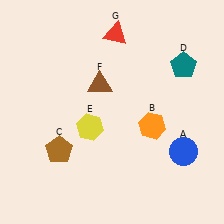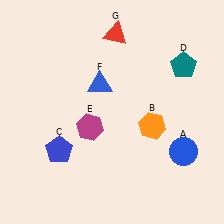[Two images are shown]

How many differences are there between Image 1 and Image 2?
There are 3 differences between the two images.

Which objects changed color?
C changed from brown to blue. E changed from yellow to magenta. F changed from brown to blue.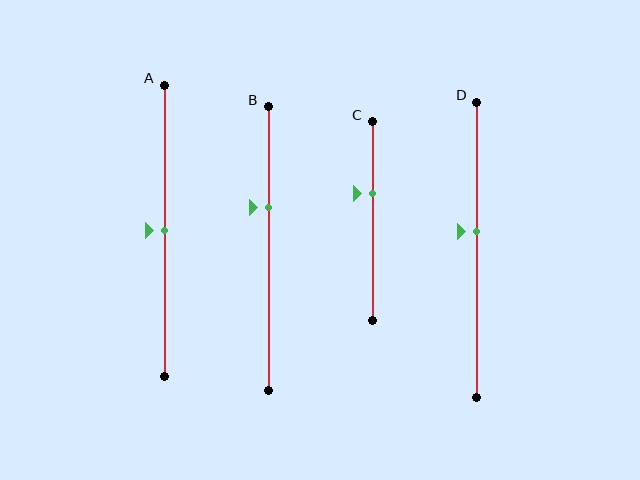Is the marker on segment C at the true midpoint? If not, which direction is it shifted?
No, the marker on segment C is shifted upward by about 14% of the segment length.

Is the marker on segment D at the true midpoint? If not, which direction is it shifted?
No, the marker on segment D is shifted upward by about 6% of the segment length.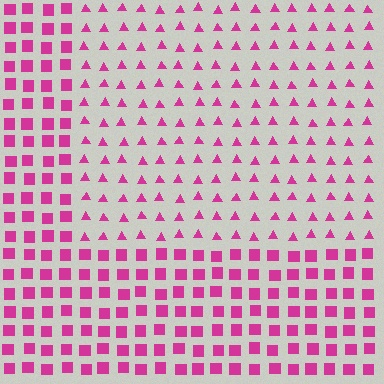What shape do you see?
I see a rectangle.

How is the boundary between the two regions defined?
The boundary is defined by a change in element shape: triangles inside vs. squares outside. All elements share the same color and spacing.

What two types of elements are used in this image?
The image uses triangles inside the rectangle region and squares outside it.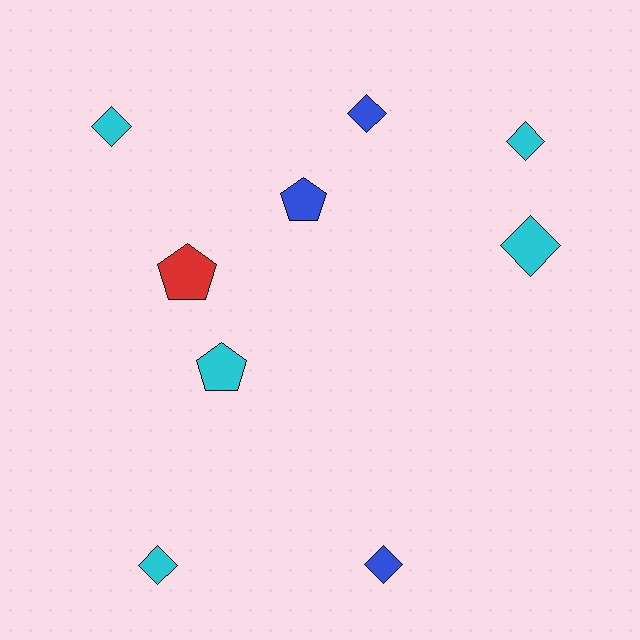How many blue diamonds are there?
There are 2 blue diamonds.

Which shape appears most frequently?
Diamond, with 6 objects.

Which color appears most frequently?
Cyan, with 5 objects.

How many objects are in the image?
There are 9 objects.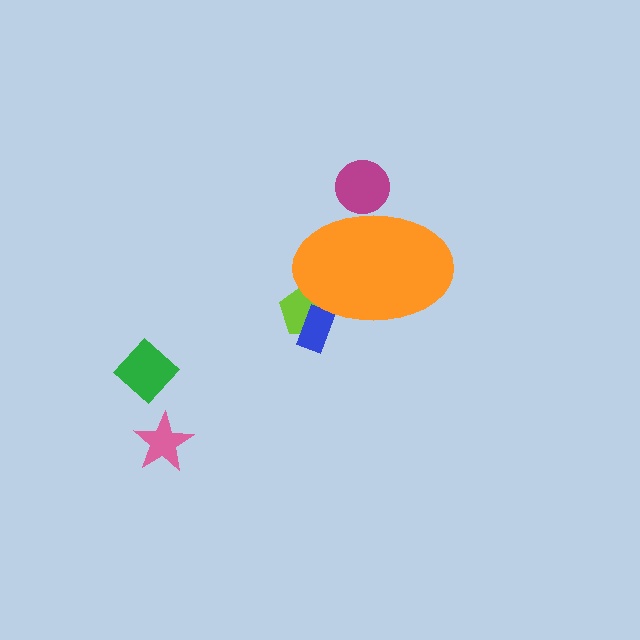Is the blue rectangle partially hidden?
Yes, the blue rectangle is partially hidden behind the orange ellipse.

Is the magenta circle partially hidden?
Yes, the magenta circle is partially hidden behind the orange ellipse.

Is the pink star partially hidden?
No, the pink star is fully visible.